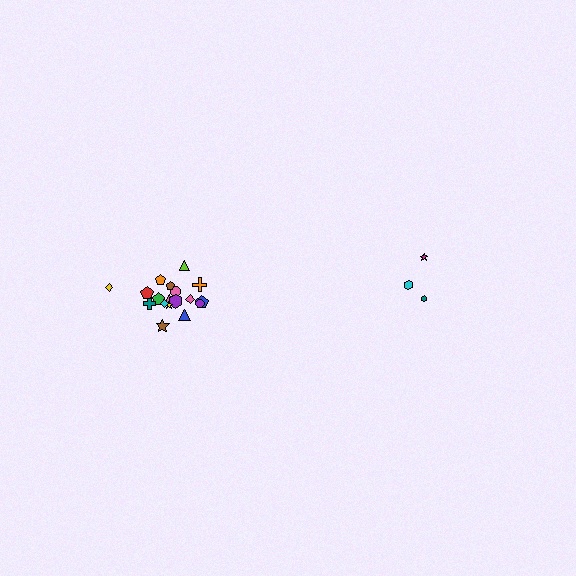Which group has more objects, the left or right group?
The left group.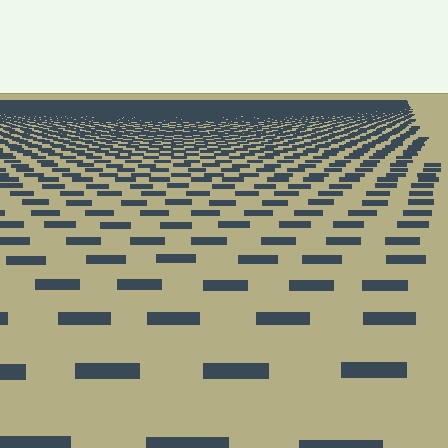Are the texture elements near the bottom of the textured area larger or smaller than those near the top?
Larger. Near the bottom, elements are closer to the viewer and appear at a bigger on-screen size.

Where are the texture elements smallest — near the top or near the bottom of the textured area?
Near the top.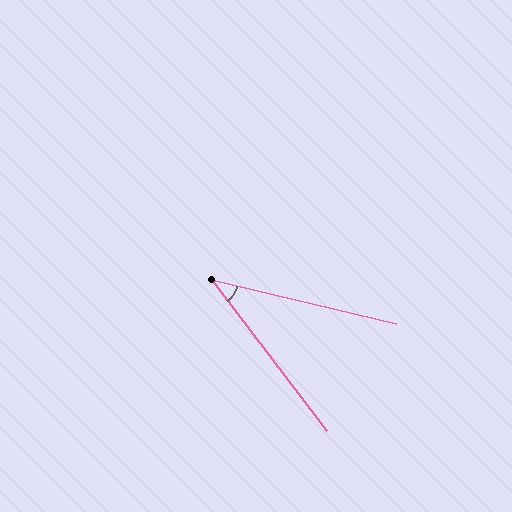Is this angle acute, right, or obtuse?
It is acute.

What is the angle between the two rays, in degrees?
Approximately 39 degrees.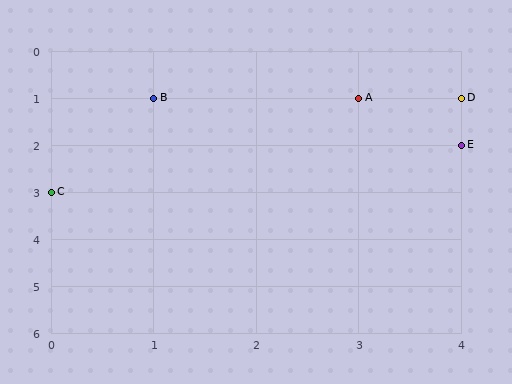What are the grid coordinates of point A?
Point A is at grid coordinates (3, 1).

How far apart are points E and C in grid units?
Points E and C are 4 columns and 1 row apart (about 4.1 grid units diagonally).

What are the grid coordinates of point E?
Point E is at grid coordinates (4, 2).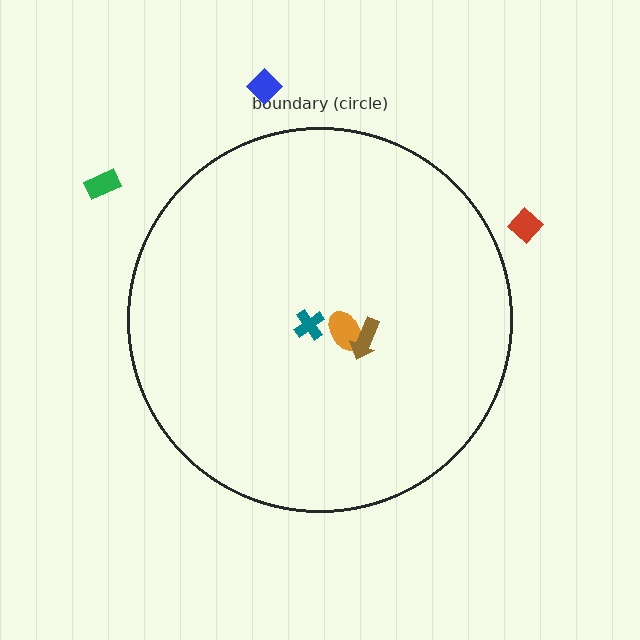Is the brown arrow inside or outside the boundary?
Inside.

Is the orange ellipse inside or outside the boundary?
Inside.